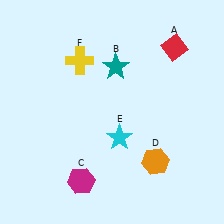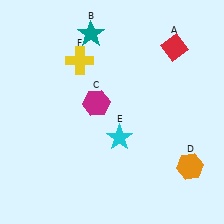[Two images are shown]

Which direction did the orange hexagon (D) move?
The orange hexagon (D) moved right.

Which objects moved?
The objects that moved are: the teal star (B), the magenta hexagon (C), the orange hexagon (D).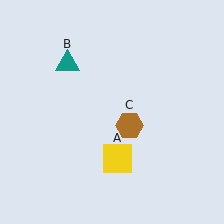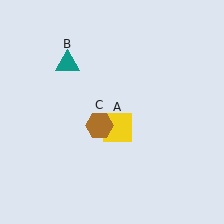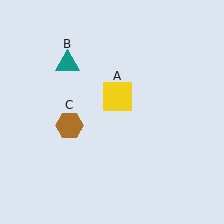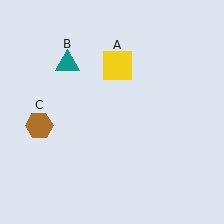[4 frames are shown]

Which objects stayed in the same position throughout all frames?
Teal triangle (object B) remained stationary.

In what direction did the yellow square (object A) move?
The yellow square (object A) moved up.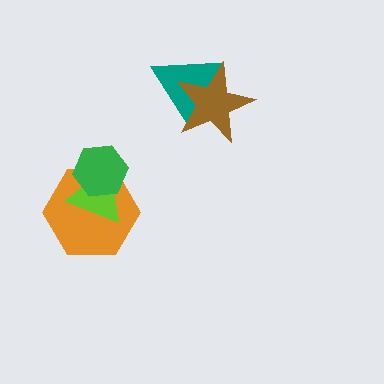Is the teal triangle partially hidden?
Yes, it is partially covered by another shape.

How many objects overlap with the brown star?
1 object overlaps with the brown star.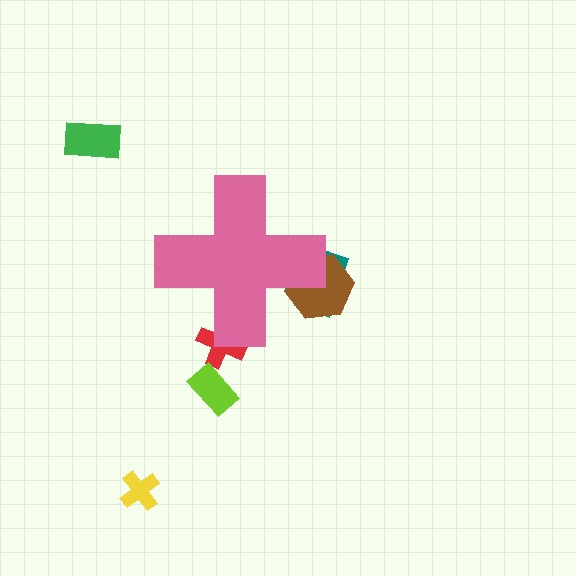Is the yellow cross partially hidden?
No, the yellow cross is fully visible.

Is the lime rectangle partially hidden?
No, the lime rectangle is fully visible.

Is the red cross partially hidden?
Yes, the red cross is partially hidden behind the pink cross.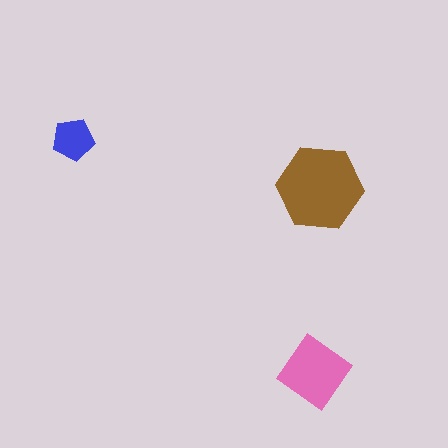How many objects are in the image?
There are 3 objects in the image.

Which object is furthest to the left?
The blue pentagon is leftmost.